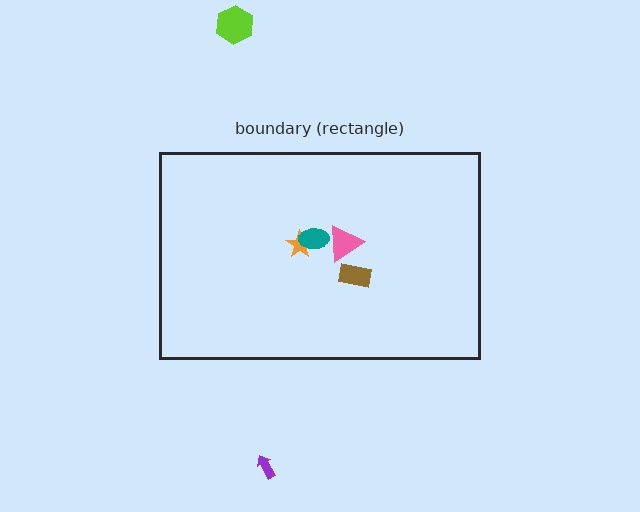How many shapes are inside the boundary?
4 inside, 2 outside.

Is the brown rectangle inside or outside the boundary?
Inside.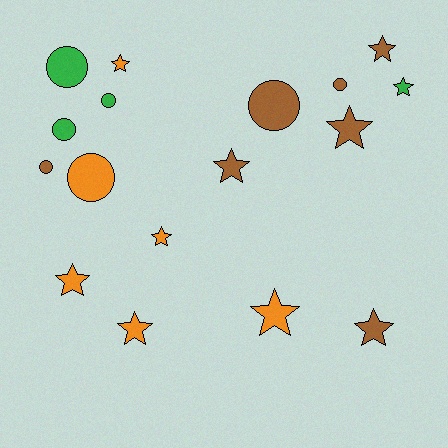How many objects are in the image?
There are 17 objects.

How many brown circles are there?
There are 3 brown circles.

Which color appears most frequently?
Brown, with 7 objects.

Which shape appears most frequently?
Star, with 10 objects.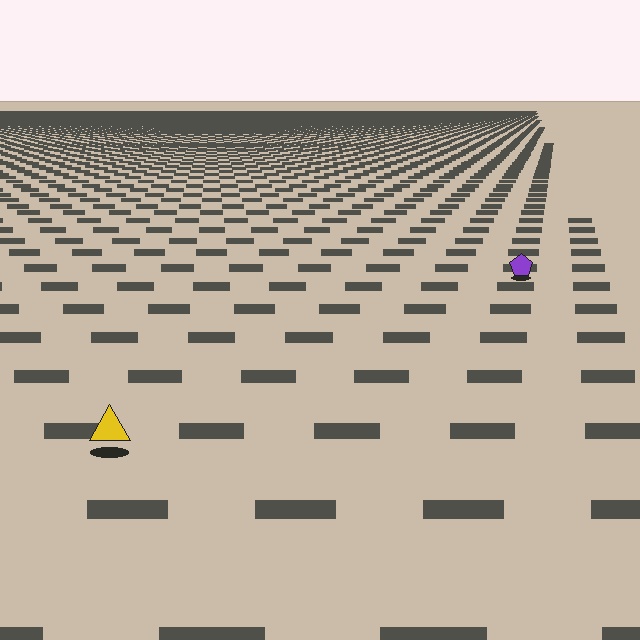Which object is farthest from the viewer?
The purple pentagon is farthest from the viewer. It appears smaller and the ground texture around it is denser.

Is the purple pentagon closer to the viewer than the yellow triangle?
No. The yellow triangle is closer — you can tell from the texture gradient: the ground texture is coarser near it.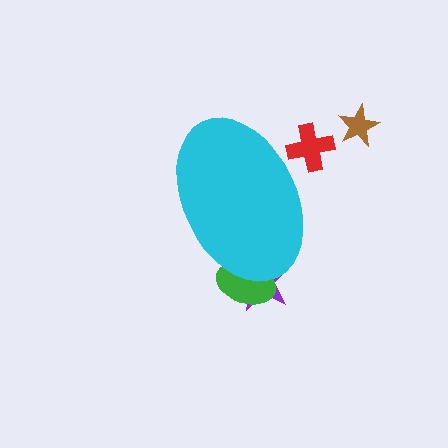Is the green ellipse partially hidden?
Yes, the green ellipse is partially hidden behind the cyan ellipse.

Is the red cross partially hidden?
Yes, the red cross is partially hidden behind the cyan ellipse.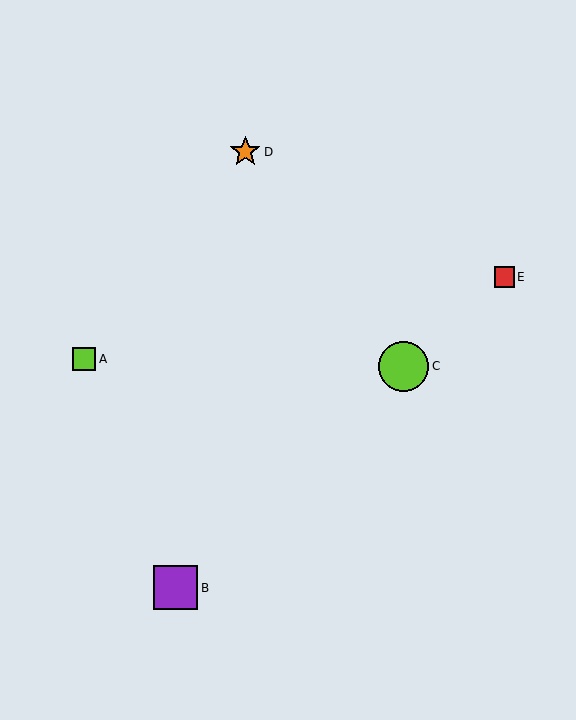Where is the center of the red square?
The center of the red square is at (504, 277).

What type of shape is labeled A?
Shape A is a lime square.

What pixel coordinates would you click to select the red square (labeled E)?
Click at (504, 277) to select the red square E.